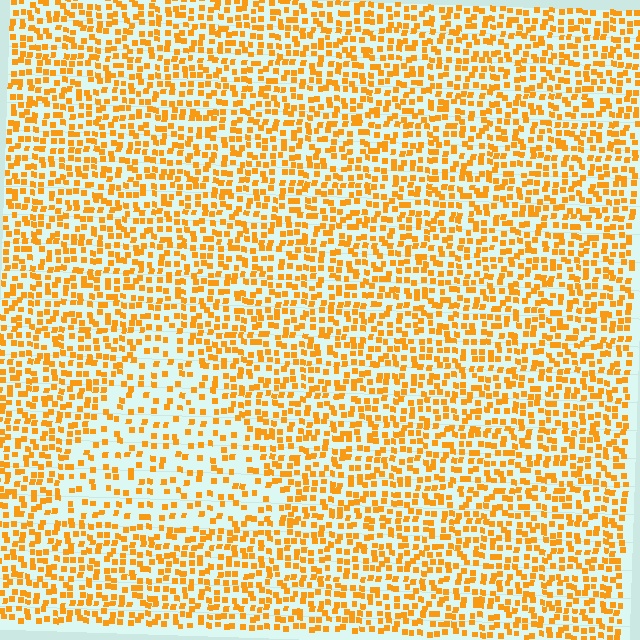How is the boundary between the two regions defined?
The boundary is defined by a change in element density (approximately 1.9x ratio). All elements are the same color, size, and shape.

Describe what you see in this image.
The image contains small orange elements arranged at two different densities. A triangle-shaped region is visible where the elements are less densely packed than the surrounding area.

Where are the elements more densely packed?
The elements are more densely packed outside the triangle boundary.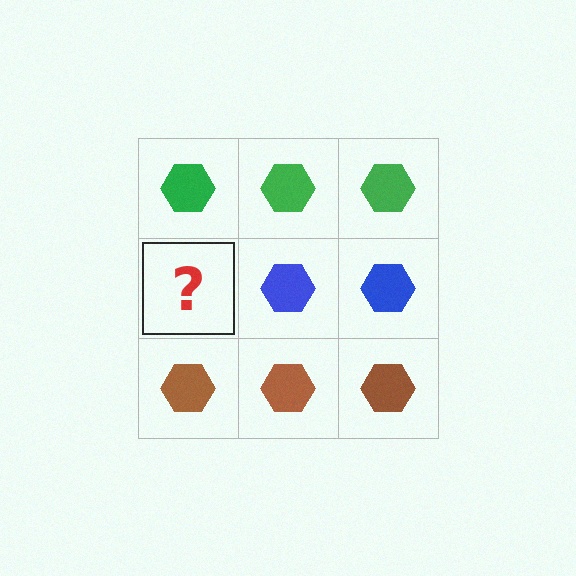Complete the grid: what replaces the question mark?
The question mark should be replaced with a blue hexagon.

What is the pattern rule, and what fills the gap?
The rule is that each row has a consistent color. The gap should be filled with a blue hexagon.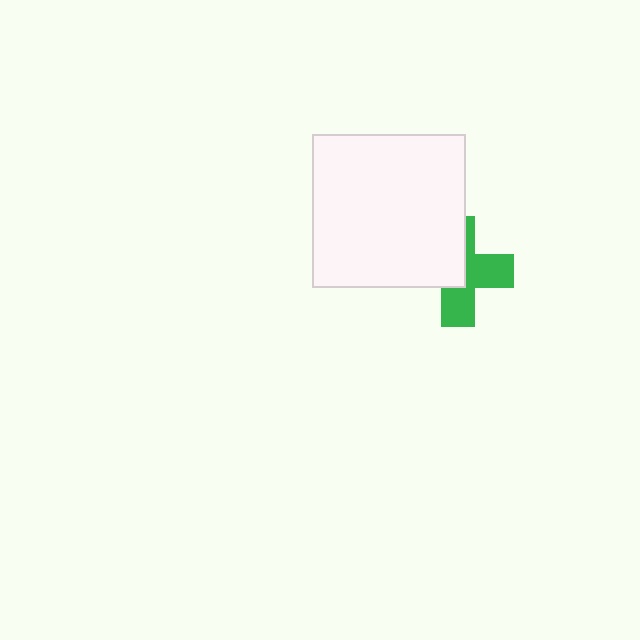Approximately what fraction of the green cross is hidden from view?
Roughly 48% of the green cross is hidden behind the white square.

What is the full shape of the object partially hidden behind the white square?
The partially hidden object is a green cross.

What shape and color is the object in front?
The object in front is a white square.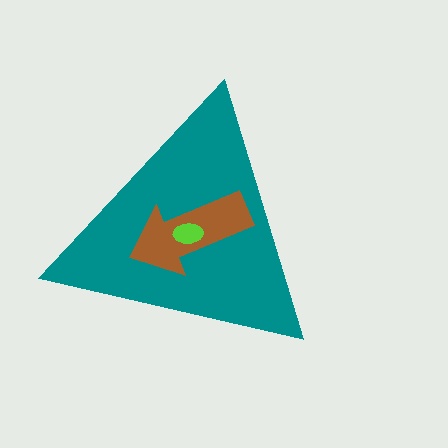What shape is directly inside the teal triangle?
The brown arrow.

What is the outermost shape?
The teal triangle.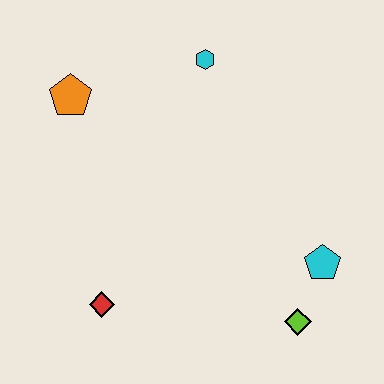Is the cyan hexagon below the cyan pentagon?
No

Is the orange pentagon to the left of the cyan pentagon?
Yes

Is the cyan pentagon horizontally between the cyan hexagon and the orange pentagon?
No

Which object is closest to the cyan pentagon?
The lime diamond is closest to the cyan pentagon.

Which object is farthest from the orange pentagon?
The lime diamond is farthest from the orange pentagon.